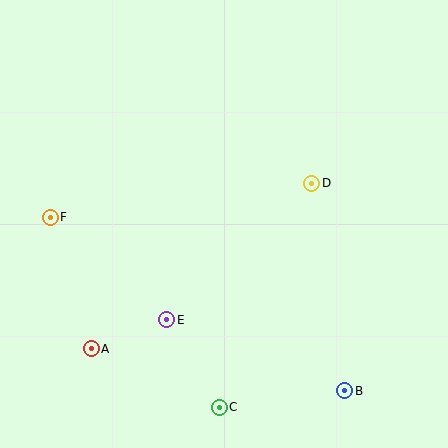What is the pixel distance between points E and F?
The distance between E and F is 155 pixels.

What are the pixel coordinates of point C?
Point C is at (219, 407).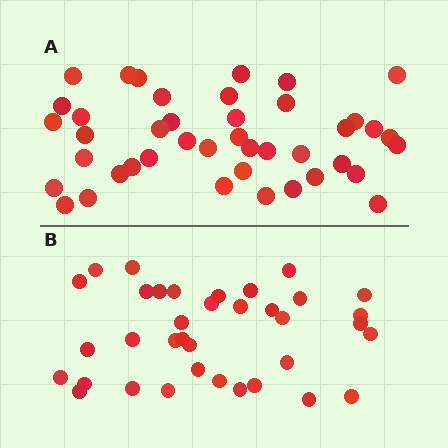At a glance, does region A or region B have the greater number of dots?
Region A (the top region) has more dots.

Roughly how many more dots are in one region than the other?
Region A has about 6 more dots than region B.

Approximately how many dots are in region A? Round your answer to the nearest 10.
About 40 dots. (The exact count is 42, which rounds to 40.)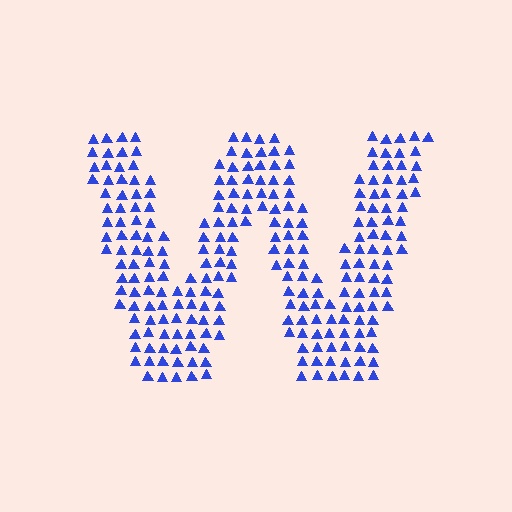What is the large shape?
The large shape is the letter W.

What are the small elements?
The small elements are triangles.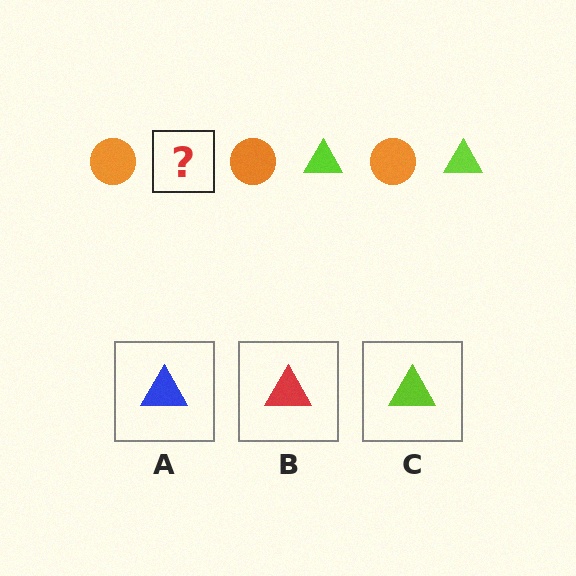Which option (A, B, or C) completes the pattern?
C.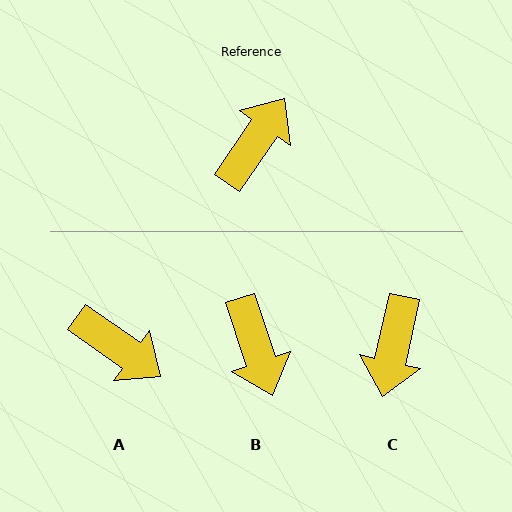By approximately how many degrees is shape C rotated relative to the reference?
Approximately 159 degrees clockwise.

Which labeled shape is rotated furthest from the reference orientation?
C, about 159 degrees away.